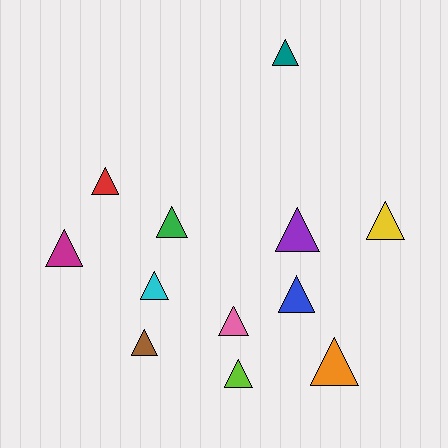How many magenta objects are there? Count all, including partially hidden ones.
There is 1 magenta object.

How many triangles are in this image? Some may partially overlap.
There are 12 triangles.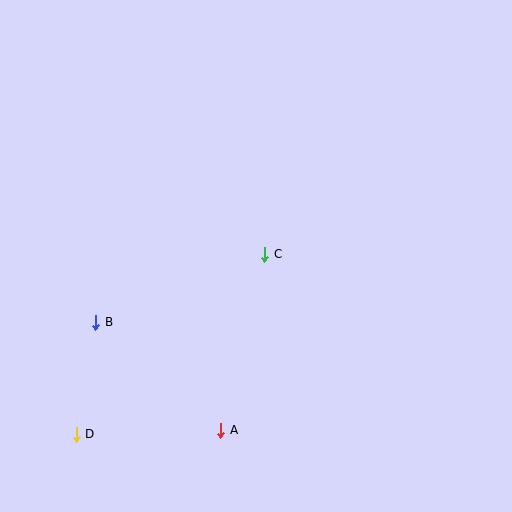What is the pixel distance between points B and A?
The distance between B and A is 165 pixels.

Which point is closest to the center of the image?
Point C at (265, 254) is closest to the center.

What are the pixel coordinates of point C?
Point C is at (265, 254).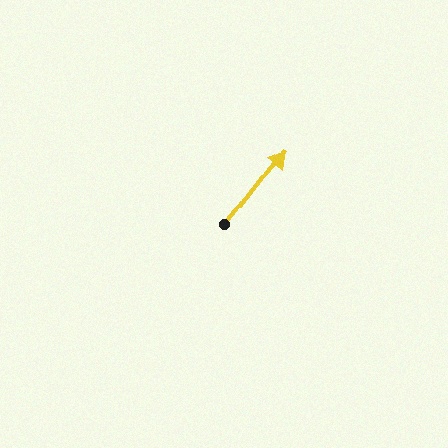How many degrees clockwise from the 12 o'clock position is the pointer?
Approximately 38 degrees.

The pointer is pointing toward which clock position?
Roughly 1 o'clock.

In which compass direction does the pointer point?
Northeast.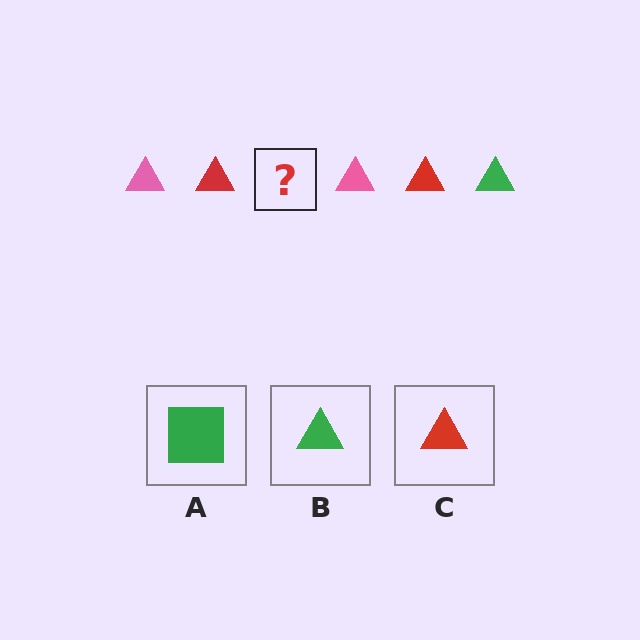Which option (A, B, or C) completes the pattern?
B.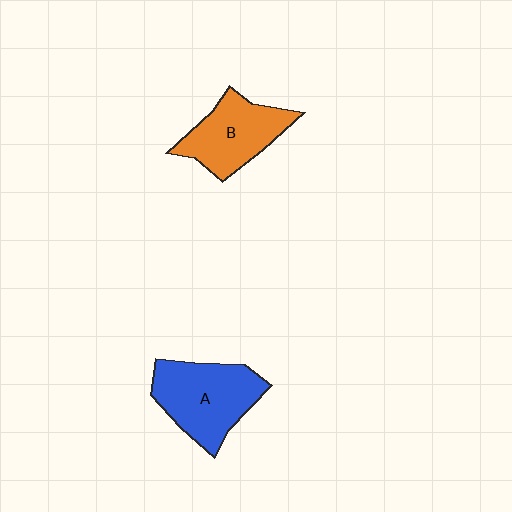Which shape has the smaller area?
Shape B (orange).